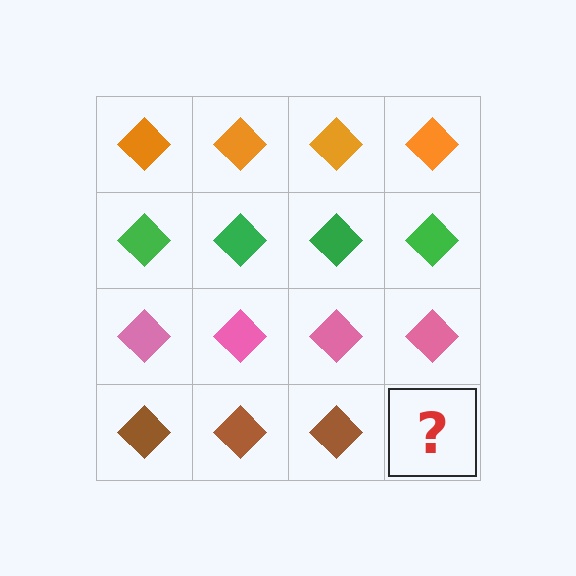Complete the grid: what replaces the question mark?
The question mark should be replaced with a brown diamond.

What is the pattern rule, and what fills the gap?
The rule is that each row has a consistent color. The gap should be filled with a brown diamond.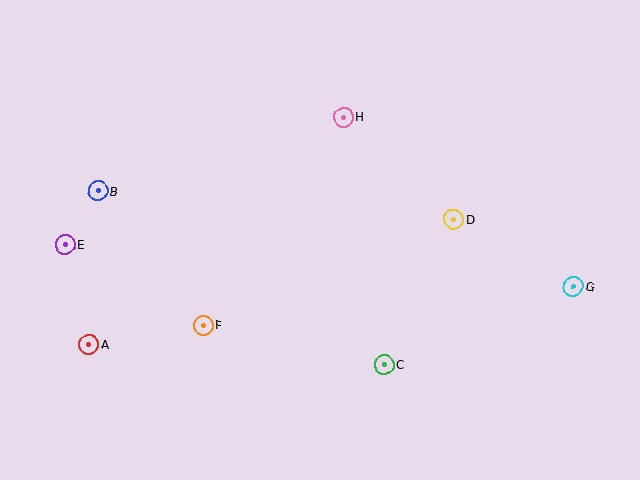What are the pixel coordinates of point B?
Point B is at (98, 191).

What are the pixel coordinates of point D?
Point D is at (453, 219).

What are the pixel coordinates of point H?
Point H is at (344, 117).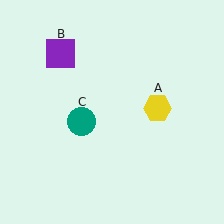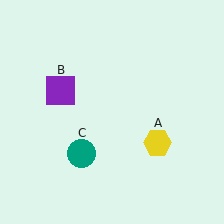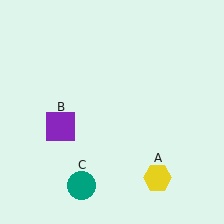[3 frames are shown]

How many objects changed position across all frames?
3 objects changed position: yellow hexagon (object A), purple square (object B), teal circle (object C).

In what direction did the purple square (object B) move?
The purple square (object B) moved down.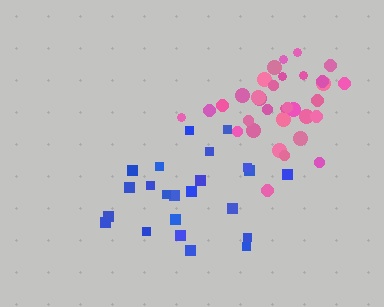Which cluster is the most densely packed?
Pink.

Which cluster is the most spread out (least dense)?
Blue.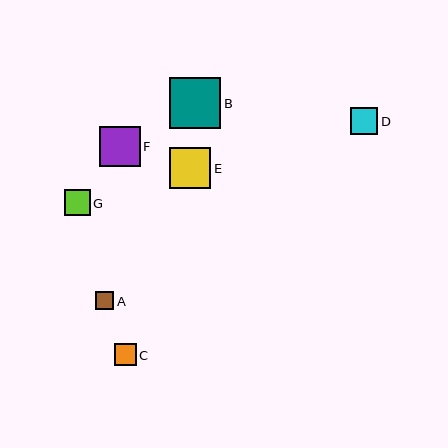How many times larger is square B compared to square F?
Square B is approximately 1.3 times the size of square F.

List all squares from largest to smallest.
From largest to smallest: B, E, F, D, G, C, A.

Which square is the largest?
Square B is the largest with a size of approximately 51 pixels.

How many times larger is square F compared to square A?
Square F is approximately 2.2 times the size of square A.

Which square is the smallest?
Square A is the smallest with a size of approximately 18 pixels.